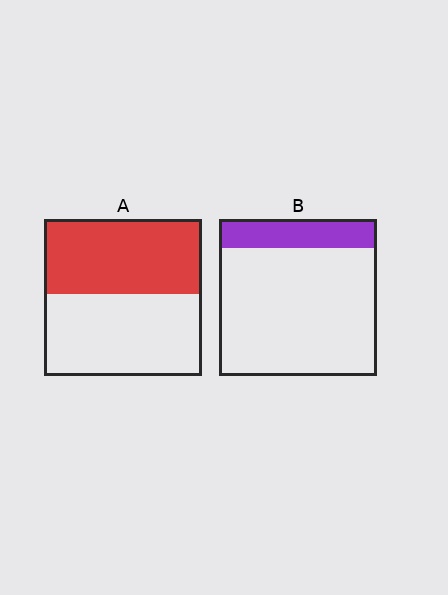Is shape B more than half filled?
No.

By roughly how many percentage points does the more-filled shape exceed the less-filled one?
By roughly 30 percentage points (A over B).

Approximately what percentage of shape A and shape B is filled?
A is approximately 50% and B is approximately 20%.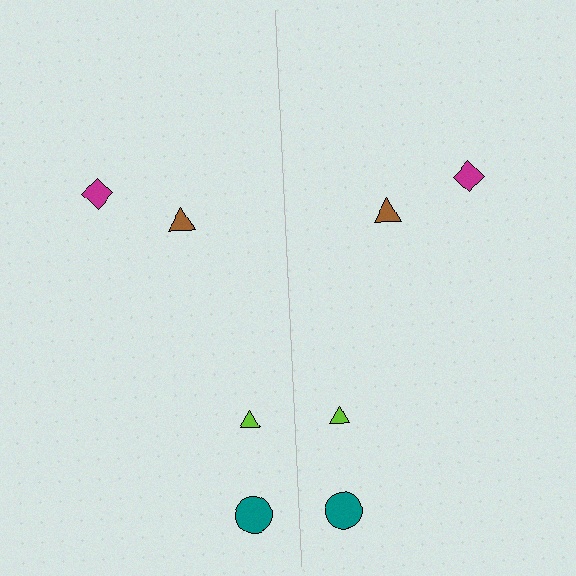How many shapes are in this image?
There are 8 shapes in this image.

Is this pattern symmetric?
Yes, this pattern has bilateral (reflection) symmetry.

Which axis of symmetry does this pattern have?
The pattern has a vertical axis of symmetry running through the center of the image.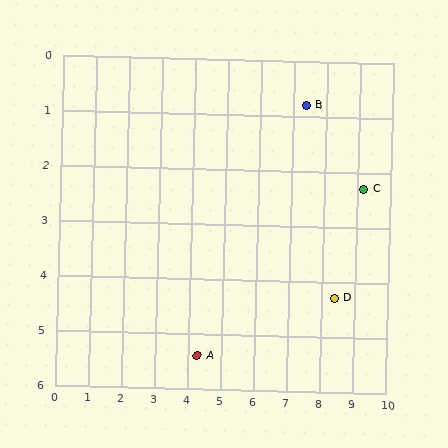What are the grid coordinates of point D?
Point D is at approximately (8.4, 4.3).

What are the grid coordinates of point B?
Point B is at approximately (7.4, 0.8).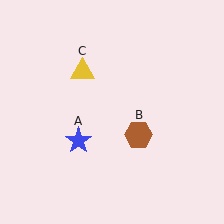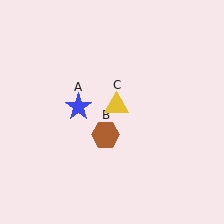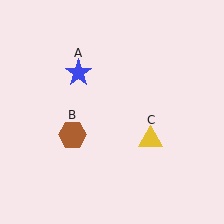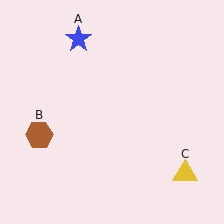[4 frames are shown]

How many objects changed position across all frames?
3 objects changed position: blue star (object A), brown hexagon (object B), yellow triangle (object C).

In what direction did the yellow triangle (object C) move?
The yellow triangle (object C) moved down and to the right.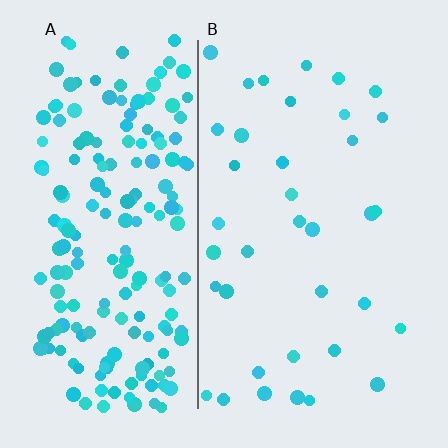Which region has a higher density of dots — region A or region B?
A (the left).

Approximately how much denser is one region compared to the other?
Approximately 5.4× — region A over region B.